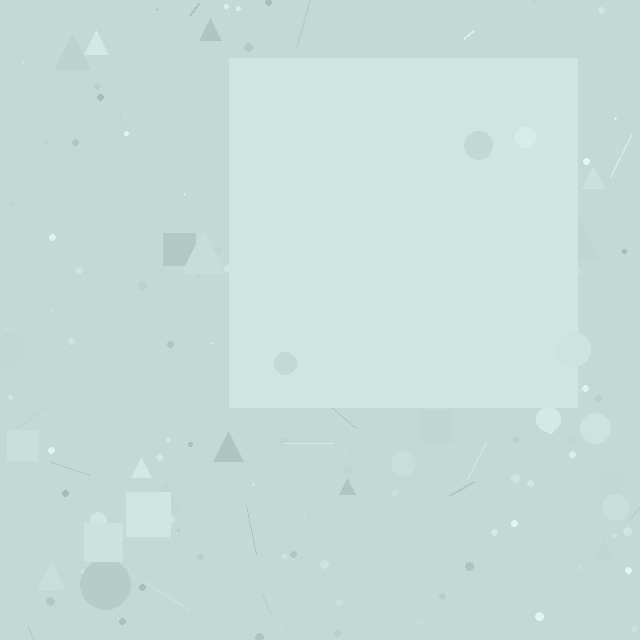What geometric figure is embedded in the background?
A square is embedded in the background.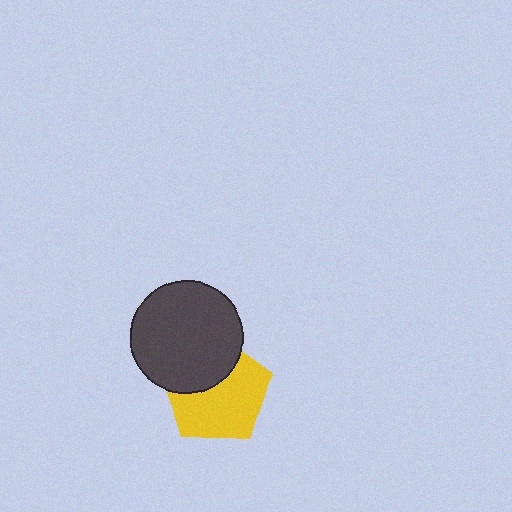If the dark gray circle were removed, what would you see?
You would see the complete yellow pentagon.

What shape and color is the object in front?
The object in front is a dark gray circle.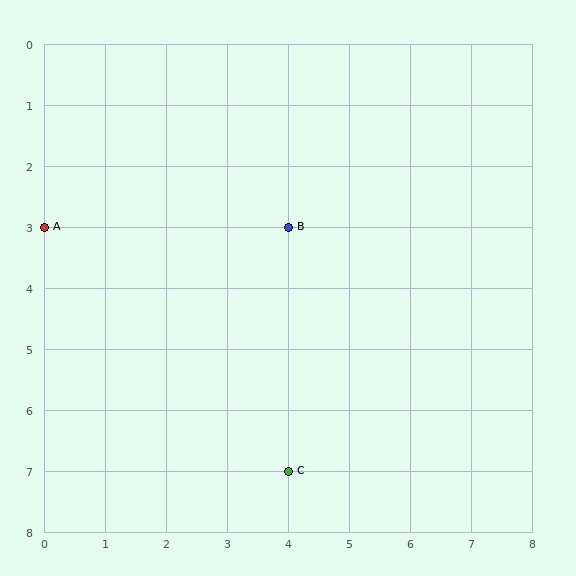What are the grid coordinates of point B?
Point B is at grid coordinates (4, 3).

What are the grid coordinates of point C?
Point C is at grid coordinates (4, 7).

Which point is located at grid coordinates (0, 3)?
Point A is at (0, 3).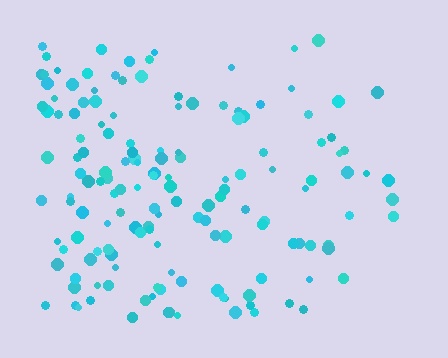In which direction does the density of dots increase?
From right to left, with the left side densest.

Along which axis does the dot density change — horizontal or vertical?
Horizontal.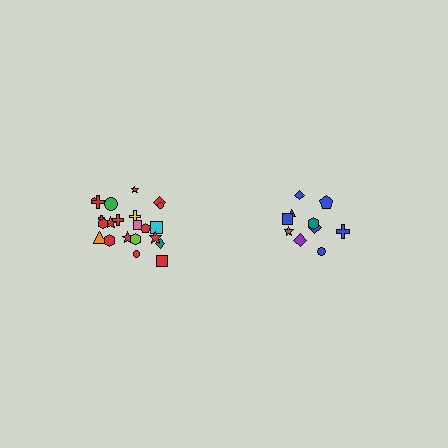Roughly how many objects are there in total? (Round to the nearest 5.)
Roughly 30 objects in total.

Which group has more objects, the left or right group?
The left group.